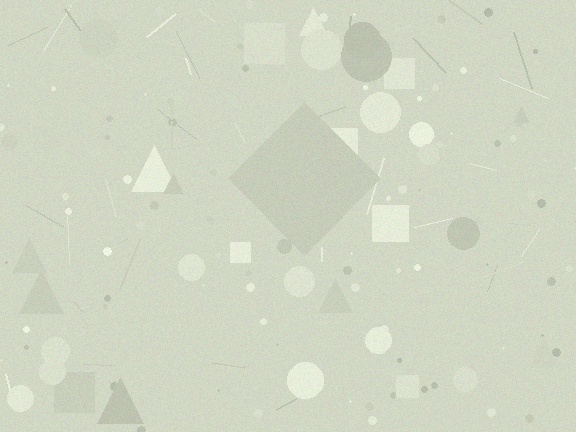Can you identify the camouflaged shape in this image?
The camouflaged shape is a diamond.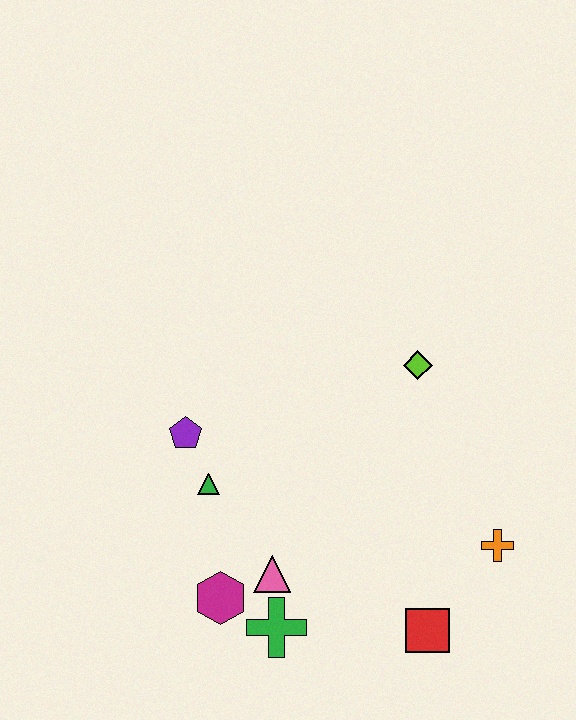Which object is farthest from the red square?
The purple pentagon is farthest from the red square.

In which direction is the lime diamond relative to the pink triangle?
The lime diamond is above the pink triangle.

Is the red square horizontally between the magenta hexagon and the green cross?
No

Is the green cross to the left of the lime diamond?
Yes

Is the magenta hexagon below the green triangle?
Yes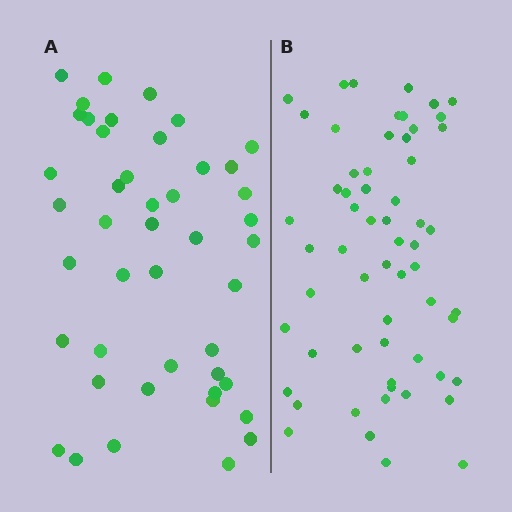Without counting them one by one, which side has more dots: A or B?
Region B (the right region) has more dots.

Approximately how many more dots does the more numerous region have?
Region B has approximately 15 more dots than region A.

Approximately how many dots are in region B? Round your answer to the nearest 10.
About 60 dots.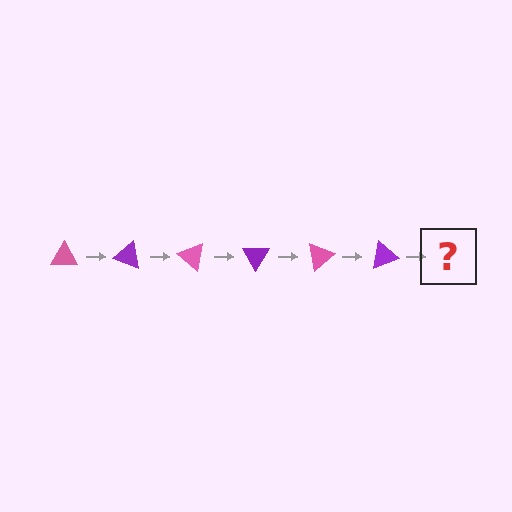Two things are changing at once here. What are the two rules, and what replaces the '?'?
The two rules are that it rotates 20 degrees each step and the color cycles through pink and purple. The '?' should be a pink triangle, rotated 120 degrees from the start.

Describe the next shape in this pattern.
It should be a pink triangle, rotated 120 degrees from the start.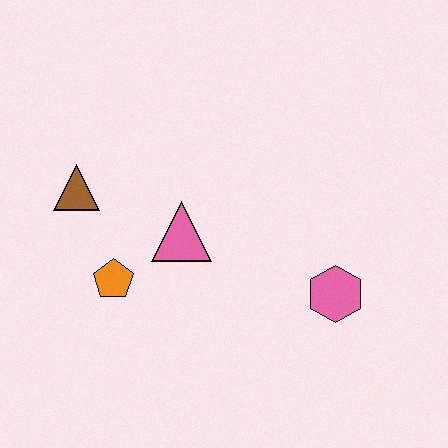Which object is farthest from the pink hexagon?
The brown triangle is farthest from the pink hexagon.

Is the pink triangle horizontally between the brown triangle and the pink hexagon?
Yes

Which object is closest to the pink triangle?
The orange pentagon is closest to the pink triangle.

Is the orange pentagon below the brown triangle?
Yes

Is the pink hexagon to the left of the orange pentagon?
No